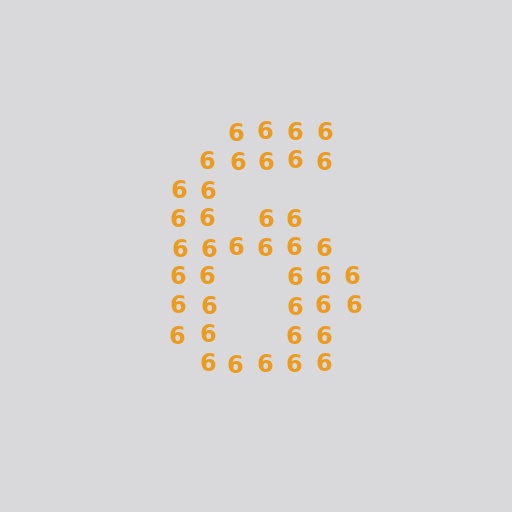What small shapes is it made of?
It is made of small digit 6's.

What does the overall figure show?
The overall figure shows the digit 6.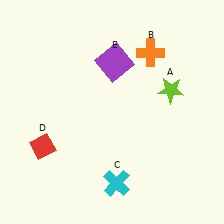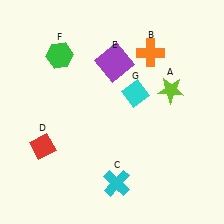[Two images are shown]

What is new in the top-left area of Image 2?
A green hexagon (F) was added in the top-left area of Image 2.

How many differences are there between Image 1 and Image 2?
There are 2 differences between the two images.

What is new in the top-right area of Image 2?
A cyan diamond (G) was added in the top-right area of Image 2.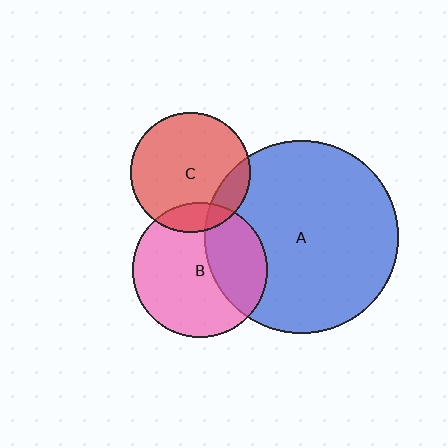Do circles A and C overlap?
Yes.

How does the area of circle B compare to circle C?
Approximately 1.3 times.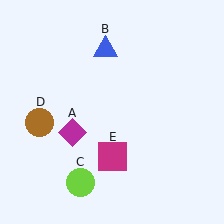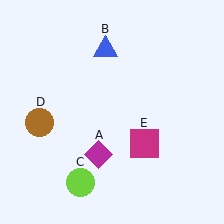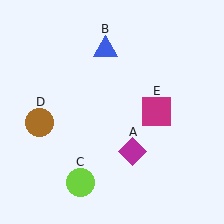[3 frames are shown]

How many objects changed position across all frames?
2 objects changed position: magenta diamond (object A), magenta square (object E).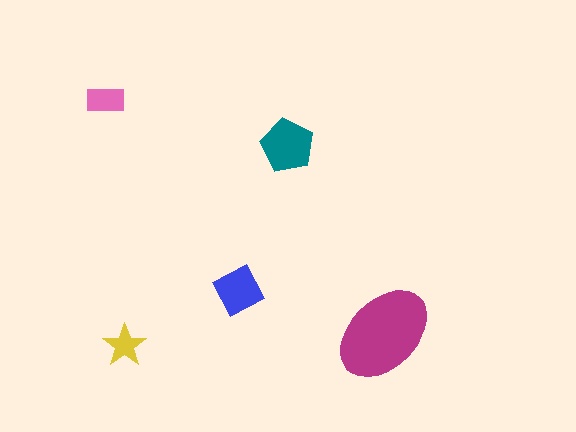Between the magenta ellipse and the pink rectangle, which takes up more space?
The magenta ellipse.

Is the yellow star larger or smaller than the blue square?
Smaller.